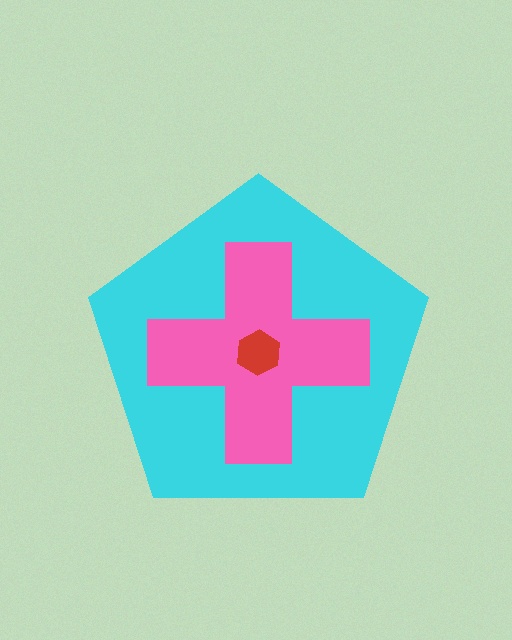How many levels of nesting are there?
3.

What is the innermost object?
The red hexagon.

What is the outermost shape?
The cyan pentagon.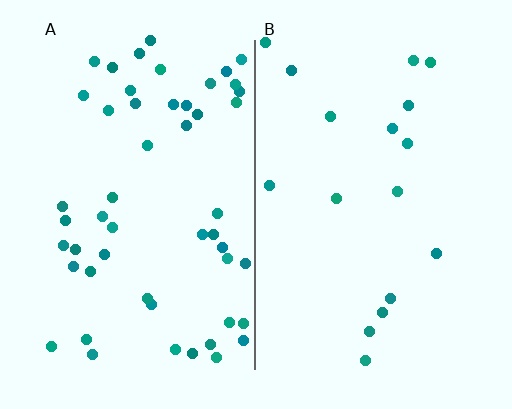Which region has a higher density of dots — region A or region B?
A (the left).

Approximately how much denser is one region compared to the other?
Approximately 3.0× — region A over region B.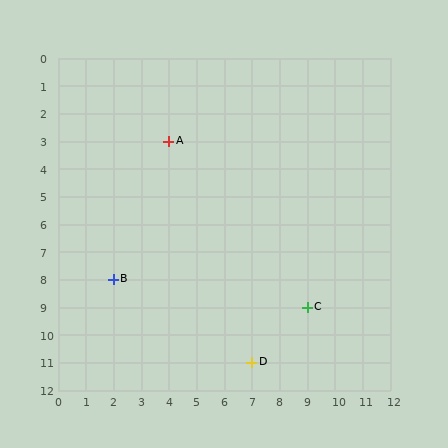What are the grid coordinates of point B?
Point B is at grid coordinates (2, 8).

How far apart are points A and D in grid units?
Points A and D are 3 columns and 8 rows apart (about 8.5 grid units diagonally).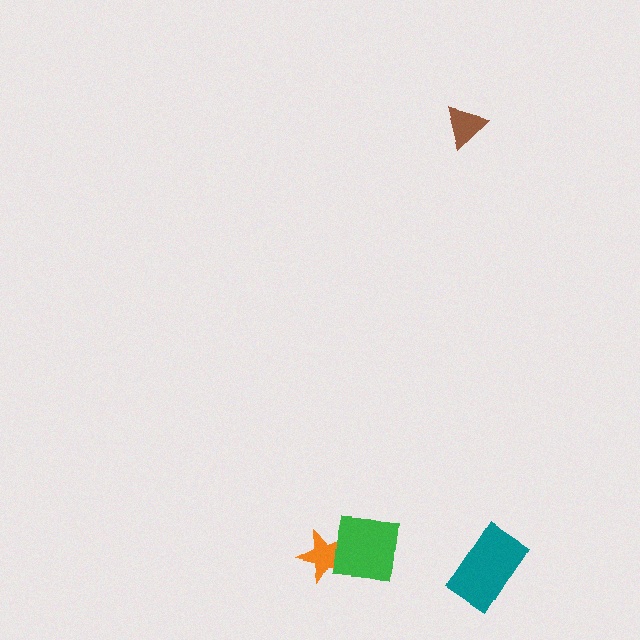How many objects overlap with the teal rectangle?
0 objects overlap with the teal rectangle.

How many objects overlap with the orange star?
1 object overlaps with the orange star.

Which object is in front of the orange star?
The green square is in front of the orange star.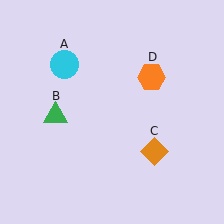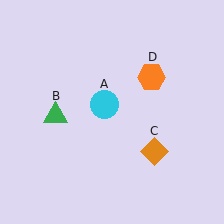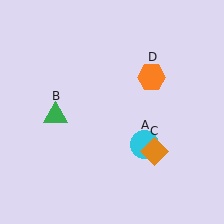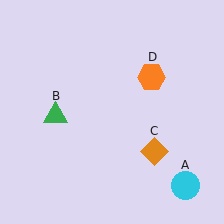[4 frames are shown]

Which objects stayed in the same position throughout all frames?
Green triangle (object B) and orange diamond (object C) and orange hexagon (object D) remained stationary.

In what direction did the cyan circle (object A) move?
The cyan circle (object A) moved down and to the right.